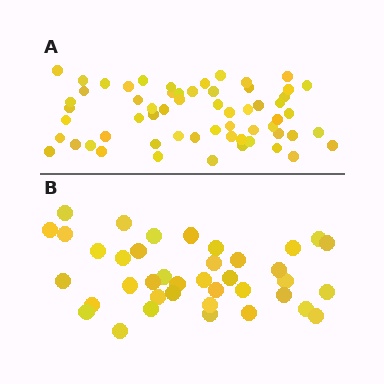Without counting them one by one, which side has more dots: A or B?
Region A (the top region) has more dots.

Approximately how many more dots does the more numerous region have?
Region A has approximately 20 more dots than region B.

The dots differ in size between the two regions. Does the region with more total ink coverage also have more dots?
No. Region B has more total ink coverage because its dots are larger, but region A actually contains more individual dots. Total area can be misleading — the number of items is what matters here.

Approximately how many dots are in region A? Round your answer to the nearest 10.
About 60 dots.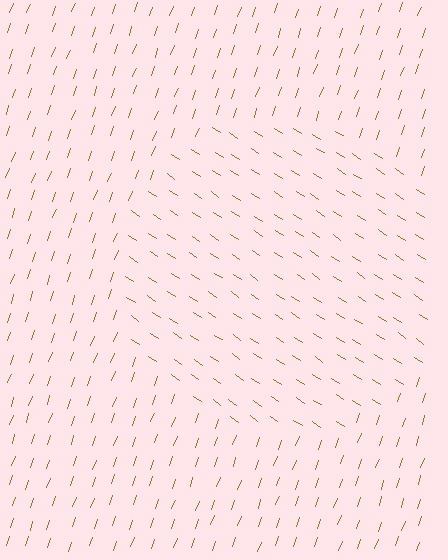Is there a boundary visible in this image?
Yes, there is a texture boundary formed by a change in line orientation.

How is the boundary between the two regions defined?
The boundary is defined purely by a change in line orientation (approximately 76 degrees difference). All lines are the same color and thickness.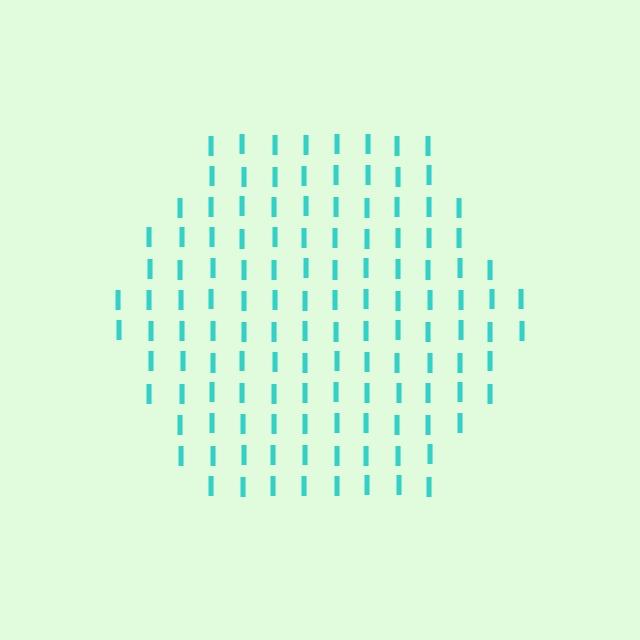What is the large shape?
The large shape is a hexagon.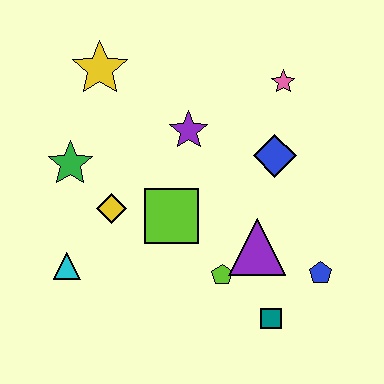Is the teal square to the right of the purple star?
Yes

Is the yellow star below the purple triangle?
No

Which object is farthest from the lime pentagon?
The yellow star is farthest from the lime pentagon.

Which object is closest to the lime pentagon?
The purple triangle is closest to the lime pentagon.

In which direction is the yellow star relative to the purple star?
The yellow star is to the left of the purple star.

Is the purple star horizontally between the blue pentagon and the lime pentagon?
No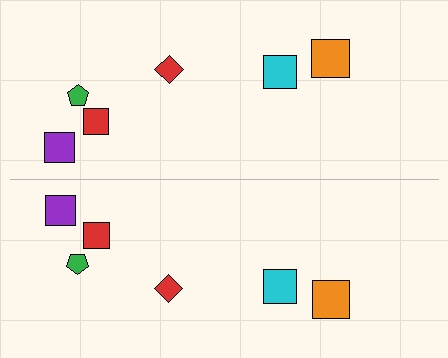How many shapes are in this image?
There are 12 shapes in this image.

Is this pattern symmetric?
Yes, this pattern has bilateral (reflection) symmetry.